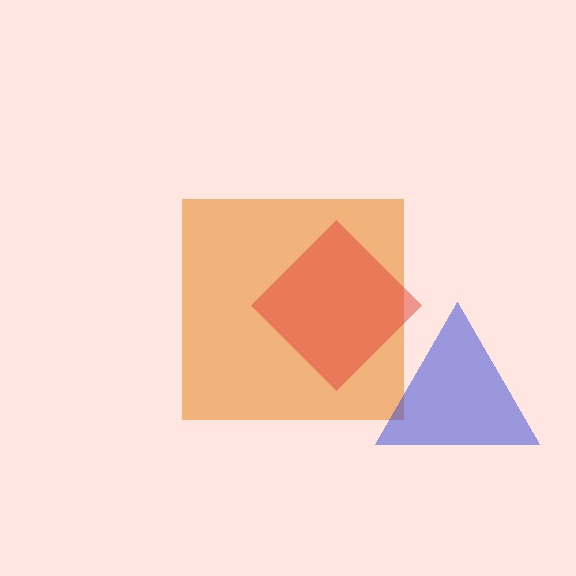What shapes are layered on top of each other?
The layered shapes are: an orange square, a red diamond, a blue triangle.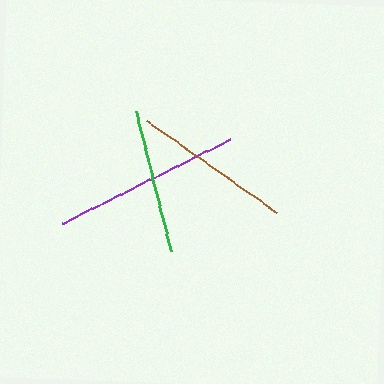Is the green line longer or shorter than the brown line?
The brown line is longer than the green line.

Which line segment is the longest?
The purple line is the longest at approximately 188 pixels.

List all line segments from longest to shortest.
From longest to shortest: purple, brown, green.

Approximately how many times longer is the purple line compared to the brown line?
The purple line is approximately 1.2 times the length of the brown line.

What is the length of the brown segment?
The brown segment is approximately 159 pixels long.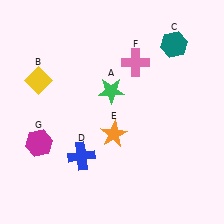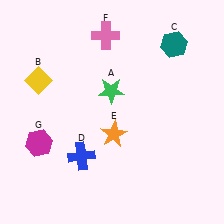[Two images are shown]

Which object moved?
The pink cross (F) moved left.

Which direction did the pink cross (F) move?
The pink cross (F) moved left.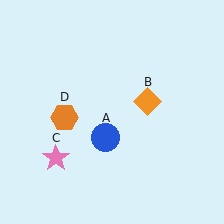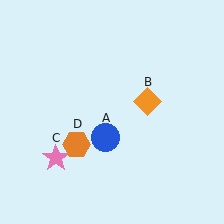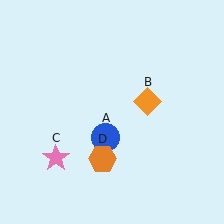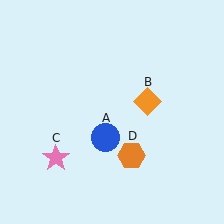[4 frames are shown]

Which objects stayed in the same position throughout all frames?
Blue circle (object A) and orange diamond (object B) and pink star (object C) remained stationary.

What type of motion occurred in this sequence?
The orange hexagon (object D) rotated counterclockwise around the center of the scene.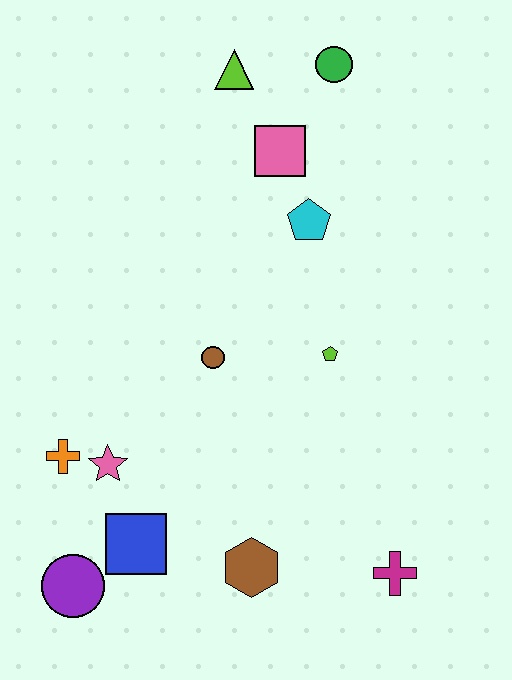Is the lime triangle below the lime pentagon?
No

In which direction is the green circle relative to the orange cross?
The green circle is above the orange cross.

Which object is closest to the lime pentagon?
The brown circle is closest to the lime pentagon.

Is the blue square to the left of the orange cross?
No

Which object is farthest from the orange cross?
The green circle is farthest from the orange cross.